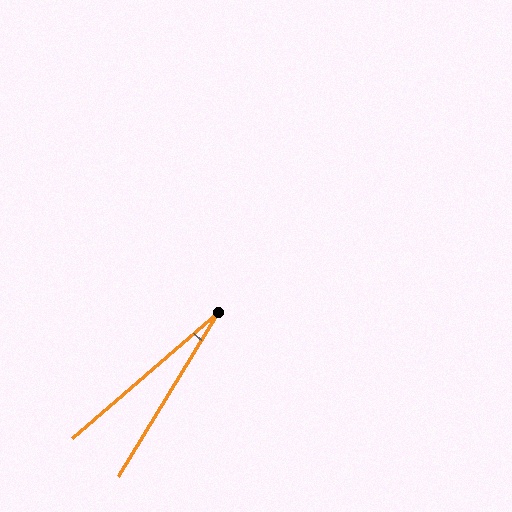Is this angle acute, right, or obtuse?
It is acute.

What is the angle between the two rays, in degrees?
Approximately 18 degrees.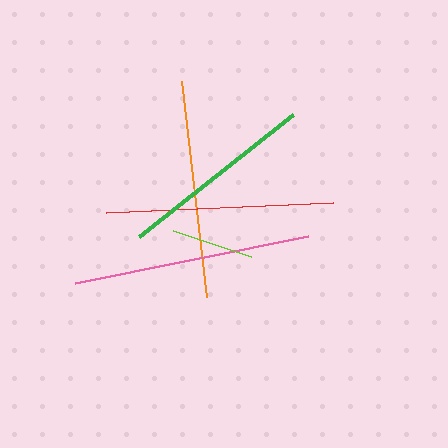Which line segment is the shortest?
The lime line is the shortest at approximately 83 pixels.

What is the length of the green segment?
The green segment is approximately 196 pixels long.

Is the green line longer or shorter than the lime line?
The green line is longer than the lime line.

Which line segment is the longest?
The pink line is the longest at approximately 238 pixels.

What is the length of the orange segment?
The orange segment is approximately 217 pixels long.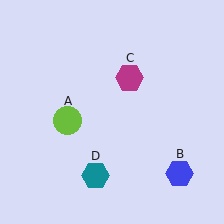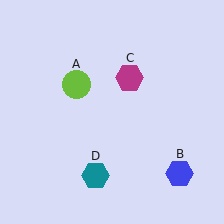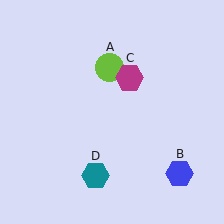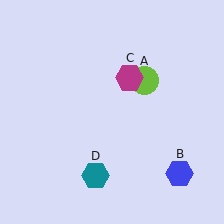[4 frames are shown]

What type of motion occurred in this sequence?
The lime circle (object A) rotated clockwise around the center of the scene.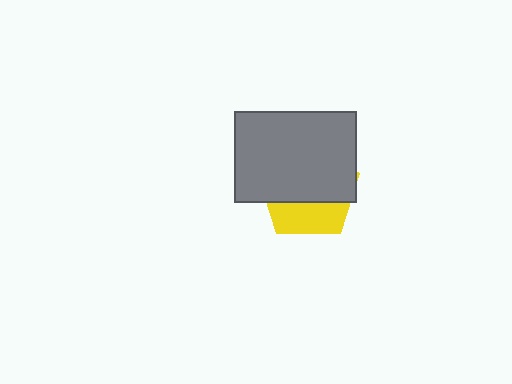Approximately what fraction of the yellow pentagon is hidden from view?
Roughly 68% of the yellow pentagon is hidden behind the gray rectangle.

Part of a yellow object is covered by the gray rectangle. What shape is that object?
It is a pentagon.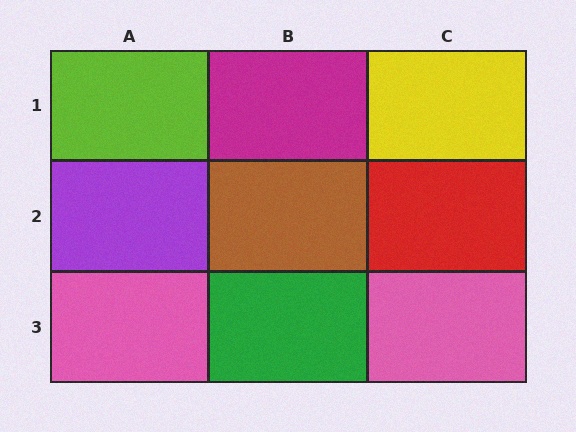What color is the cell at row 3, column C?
Pink.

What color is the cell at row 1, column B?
Magenta.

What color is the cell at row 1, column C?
Yellow.